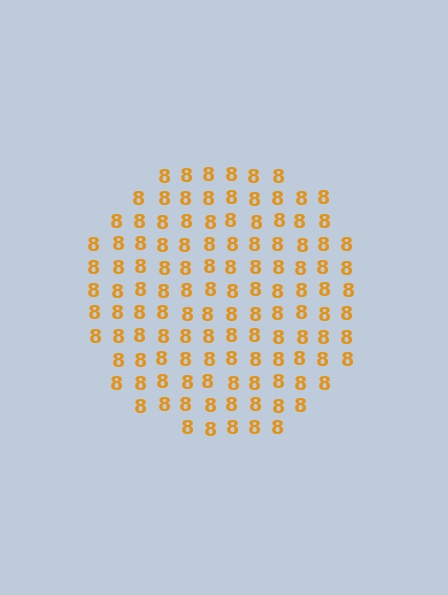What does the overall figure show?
The overall figure shows a circle.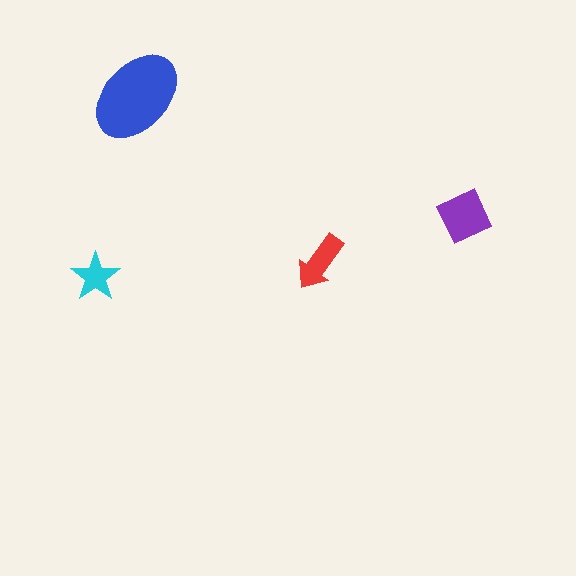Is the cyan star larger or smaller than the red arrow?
Smaller.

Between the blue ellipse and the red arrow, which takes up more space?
The blue ellipse.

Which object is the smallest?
The cyan star.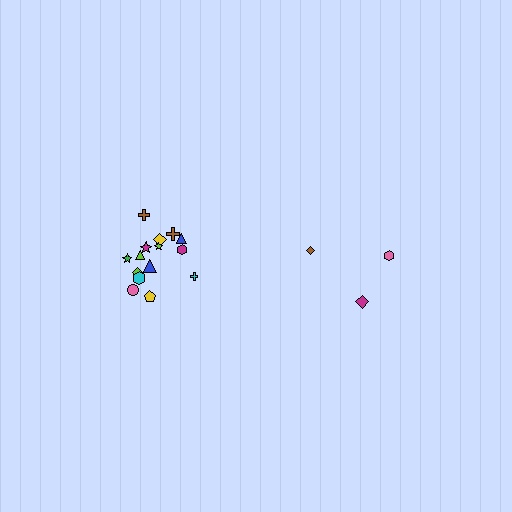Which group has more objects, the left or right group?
The left group.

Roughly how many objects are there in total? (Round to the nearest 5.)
Roughly 20 objects in total.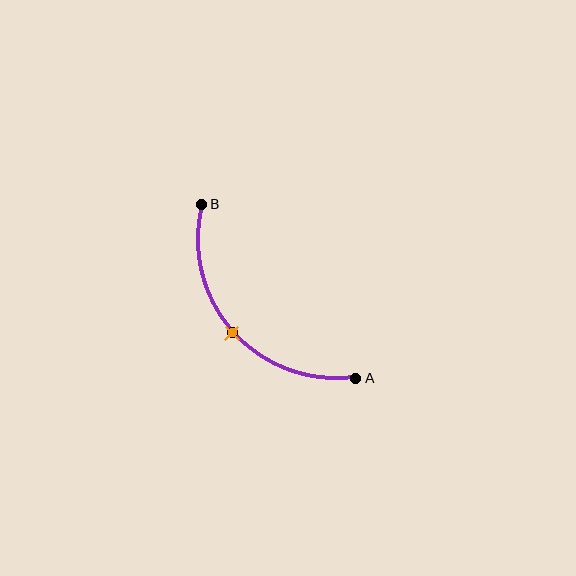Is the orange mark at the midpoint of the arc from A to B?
Yes. The orange mark lies on the arc at equal arc-length from both A and B — it is the arc midpoint.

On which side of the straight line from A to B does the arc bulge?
The arc bulges below and to the left of the straight line connecting A and B.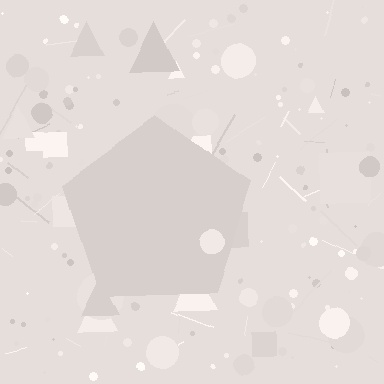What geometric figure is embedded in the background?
A pentagon is embedded in the background.